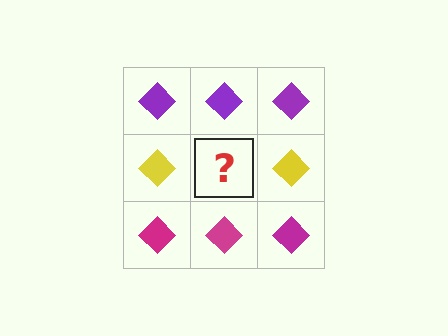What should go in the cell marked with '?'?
The missing cell should contain a yellow diamond.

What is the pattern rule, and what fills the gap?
The rule is that each row has a consistent color. The gap should be filled with a yellow diamond.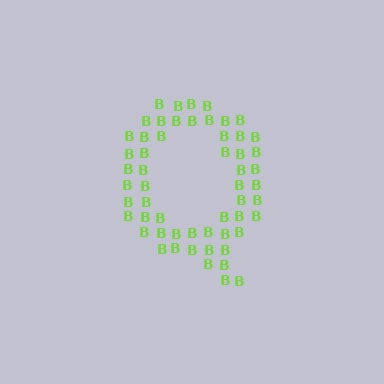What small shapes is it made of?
It is made of small letter B's.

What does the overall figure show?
The overall figure shows the letter Q.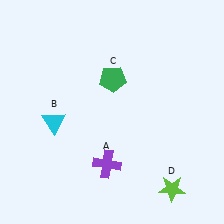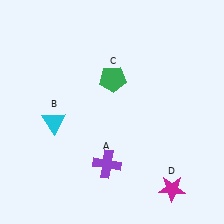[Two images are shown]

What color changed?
The star (D) changed from lime in Image 1 to magenta in Image 2.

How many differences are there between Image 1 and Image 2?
There is 1 difference between the two images.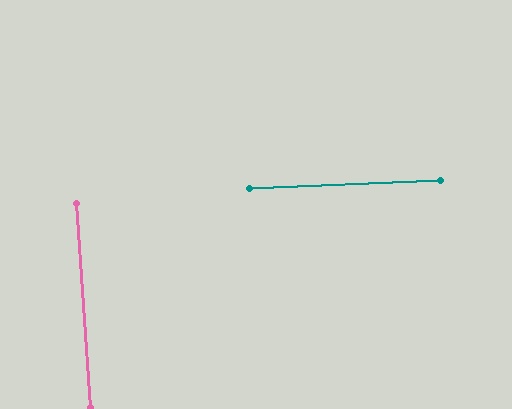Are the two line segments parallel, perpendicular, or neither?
Perpendicular — they meet at approximately 89°.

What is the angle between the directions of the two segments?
Approximately 89 degrees.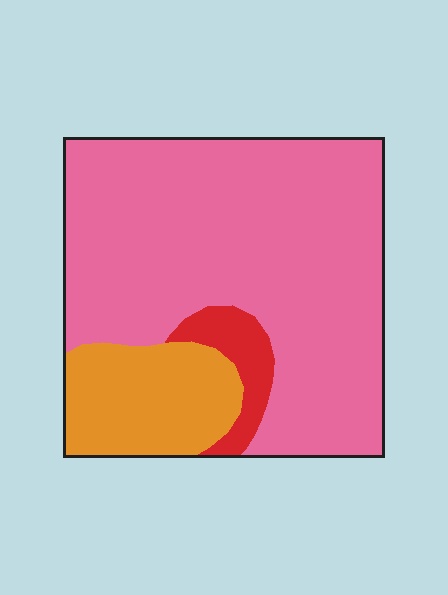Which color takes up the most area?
Pink, at roughly 75%.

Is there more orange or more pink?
Pink.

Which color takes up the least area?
Red, at roughly 5%.